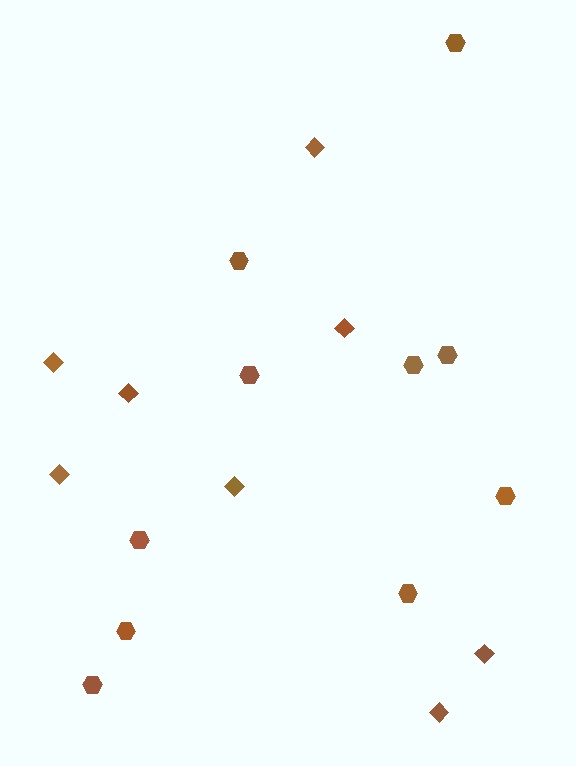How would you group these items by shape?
There are 2 groups: one group of diamonds (8) and one group of hexagons (10).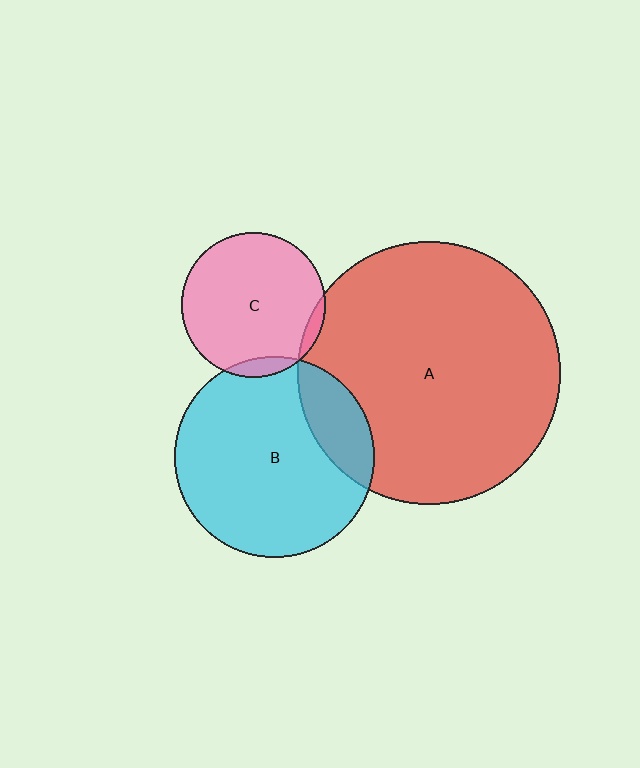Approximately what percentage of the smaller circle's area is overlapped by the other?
Approximately 20%.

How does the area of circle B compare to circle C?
Approximately 1.9 times.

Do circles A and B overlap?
Yes.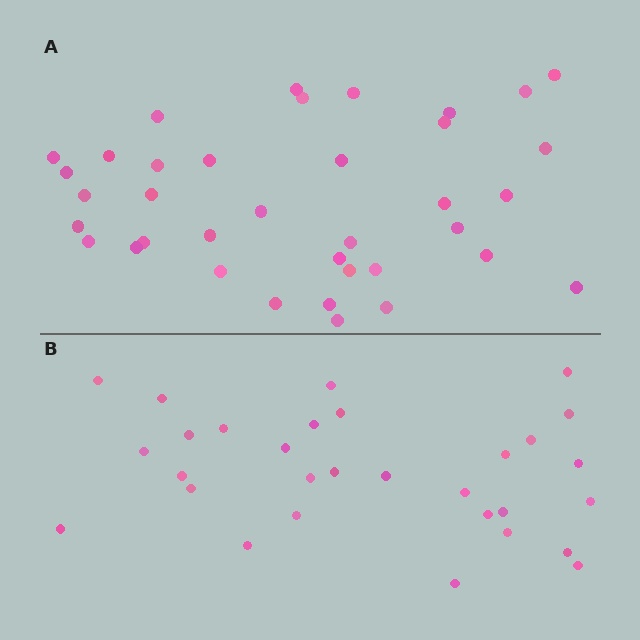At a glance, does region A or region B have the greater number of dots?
Region A (the top region) has more dots.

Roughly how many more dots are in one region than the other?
Region A has roughly 8 or so more dots than region B.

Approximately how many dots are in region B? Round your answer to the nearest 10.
About 30 dots.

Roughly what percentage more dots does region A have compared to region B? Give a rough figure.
About 25% more.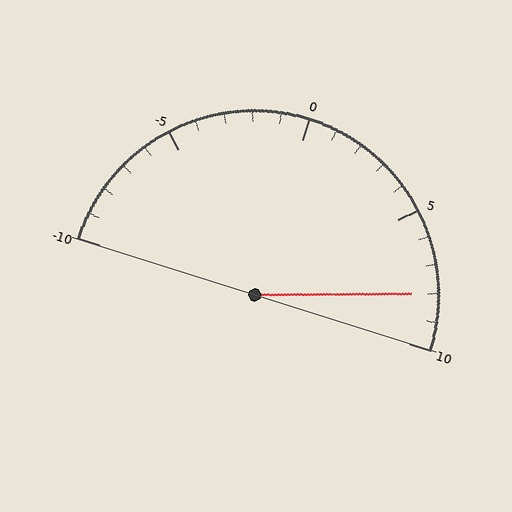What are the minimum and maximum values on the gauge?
The gauge ranges from -10 to 10.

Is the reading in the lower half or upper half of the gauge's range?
The reading is in the upper half of the range (-10 to 10).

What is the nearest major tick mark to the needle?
The nearest major tick mark is 10.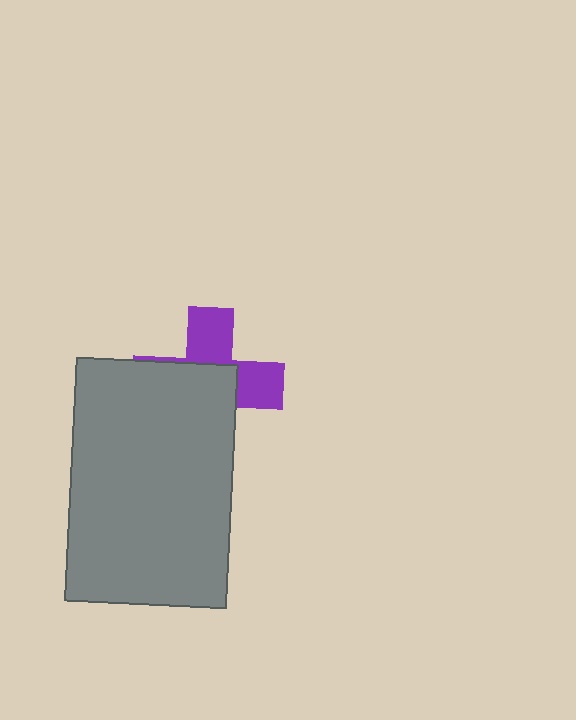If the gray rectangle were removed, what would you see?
You would see the complete purple cross.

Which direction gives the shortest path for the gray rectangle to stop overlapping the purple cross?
Moving toward the lower-left gives the shortest separation.